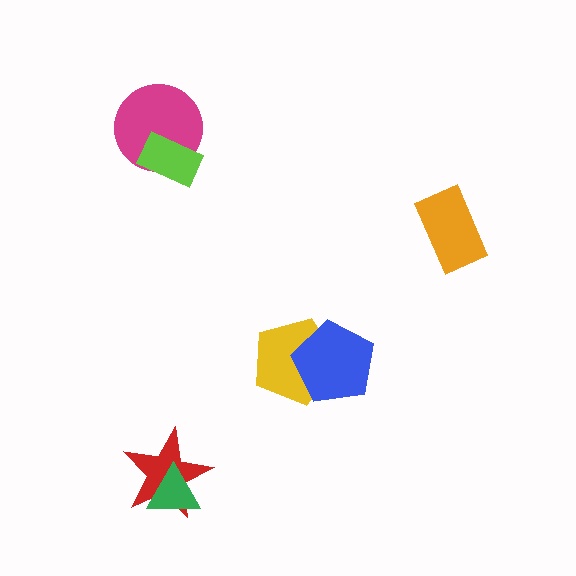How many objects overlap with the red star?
1 object overlaps with the red star.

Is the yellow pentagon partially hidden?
Yes, it is partially covered by another shape.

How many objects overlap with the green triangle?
1 object overlaps with the green triangle.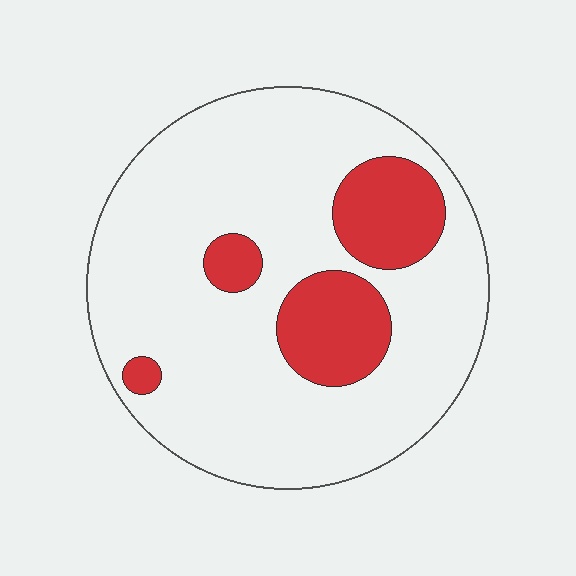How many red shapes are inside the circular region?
4.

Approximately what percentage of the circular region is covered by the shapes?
Approximately 20%.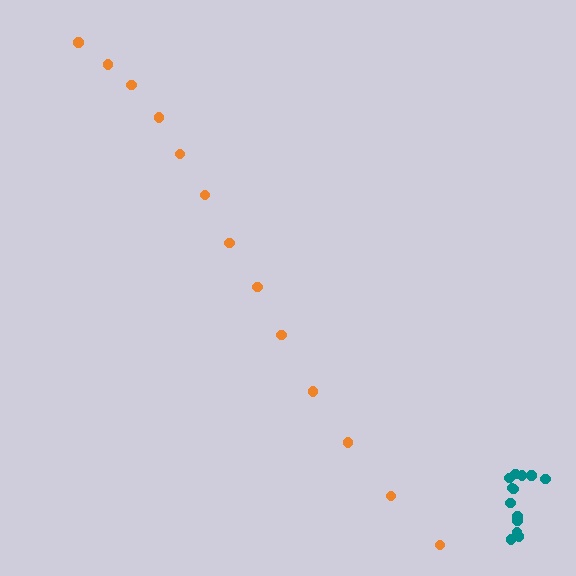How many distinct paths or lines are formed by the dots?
There are 2 distinct paths.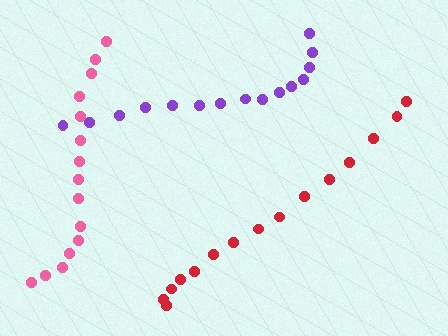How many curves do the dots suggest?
There are 3 distinct paths.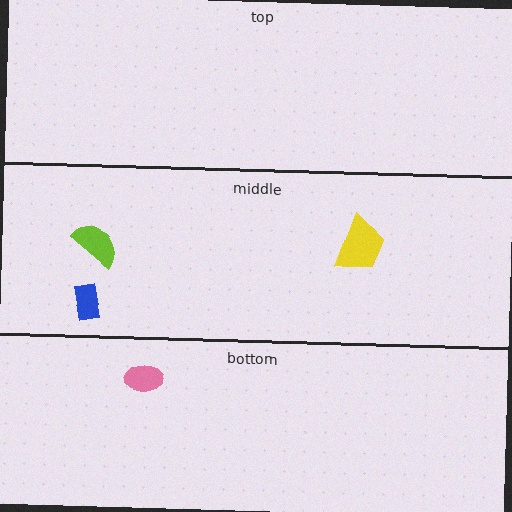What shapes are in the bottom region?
The pink ellipse.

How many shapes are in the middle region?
3.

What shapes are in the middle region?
The blue rectangle, the lime semicircle, the yellow trapezoid.